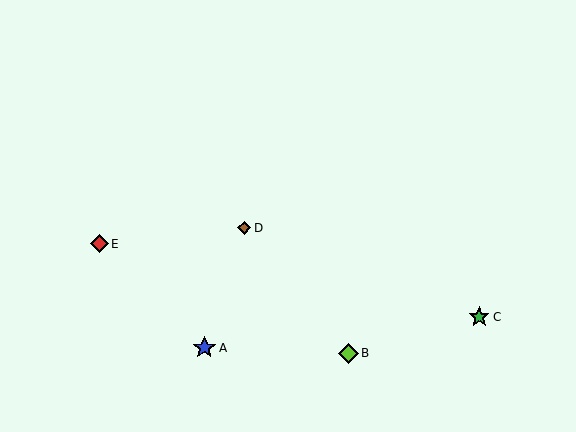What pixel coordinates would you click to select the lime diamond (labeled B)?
Click at (349, 353) to select the lime diamond B.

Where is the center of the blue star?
The center of the blue star is at (204, 348).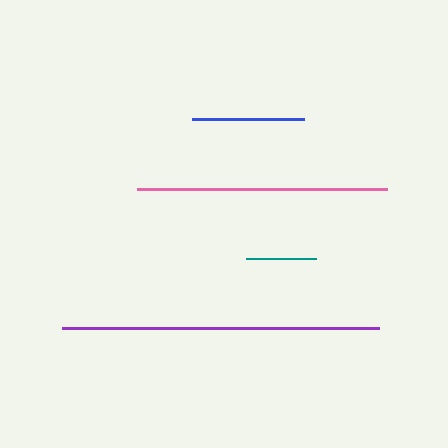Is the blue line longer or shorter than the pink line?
The pink line is longer than the blue line.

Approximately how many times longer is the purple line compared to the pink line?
The purple line is approximately 1.3 times the length of the pink line.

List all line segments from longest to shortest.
From longest to shortest: purple, pink, blue, teal.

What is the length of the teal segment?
The teal segment is approximately 71 pixels long.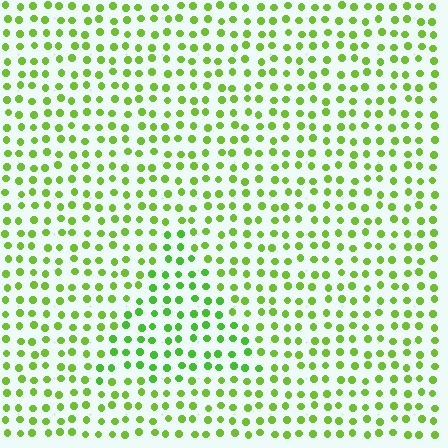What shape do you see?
I see a triangle.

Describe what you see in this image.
The image is filled with small lime elements in a uniform arrangement. A triangle-shaped region is visible where the elements are tinted to a slightly different hue, forming a subtle color boundary.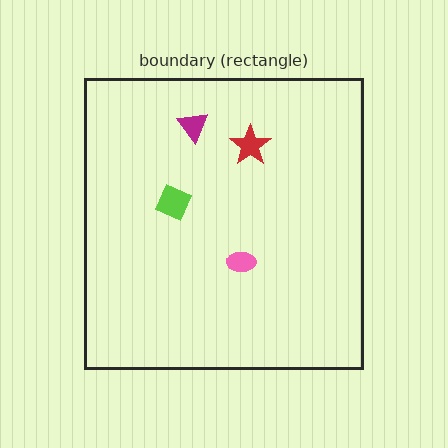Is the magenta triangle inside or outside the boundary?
Inside.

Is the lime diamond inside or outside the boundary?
Inside.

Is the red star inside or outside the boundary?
Inside.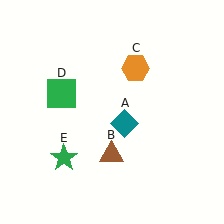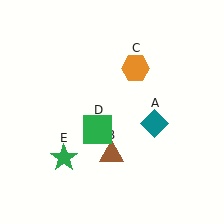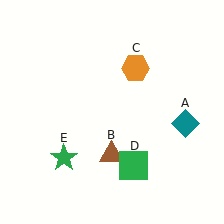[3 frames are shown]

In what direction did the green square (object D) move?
The green square (object D) moved down and to the right.